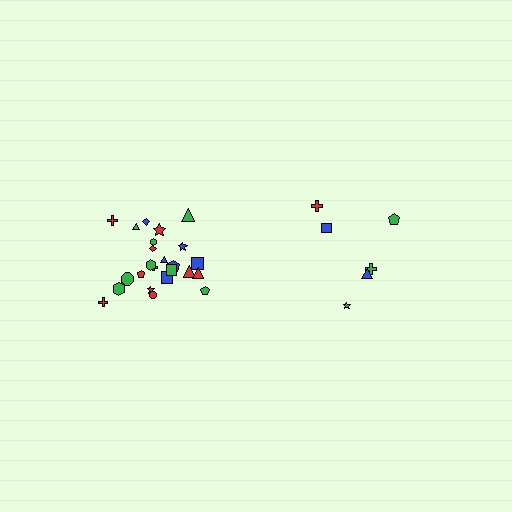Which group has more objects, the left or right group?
The left group.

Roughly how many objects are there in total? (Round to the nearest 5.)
Roughly 30 objects in total.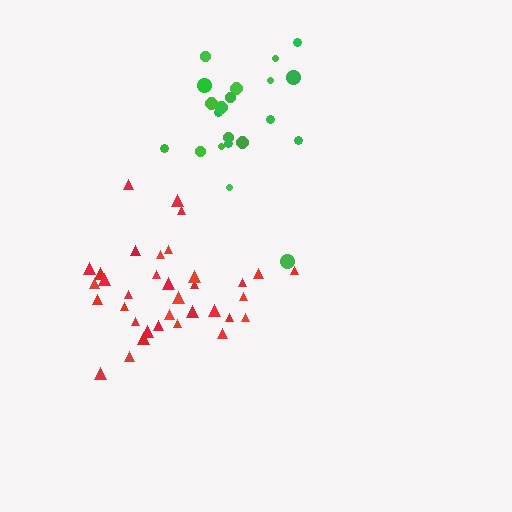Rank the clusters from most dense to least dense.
red, green.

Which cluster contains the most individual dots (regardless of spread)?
Red (35).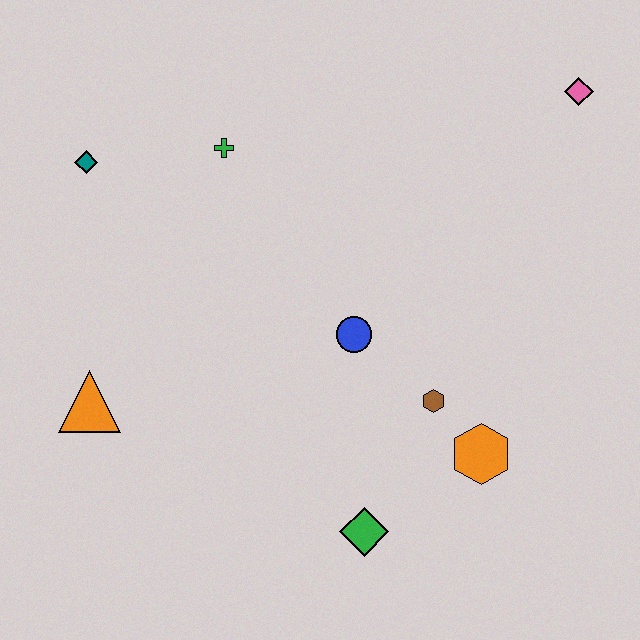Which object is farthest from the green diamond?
The pink diamond is farthest from the green diamond.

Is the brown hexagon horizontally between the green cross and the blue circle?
No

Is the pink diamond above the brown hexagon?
Yes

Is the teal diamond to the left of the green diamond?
Yes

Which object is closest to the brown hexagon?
The orange hexagon is closest to the brown hexagon.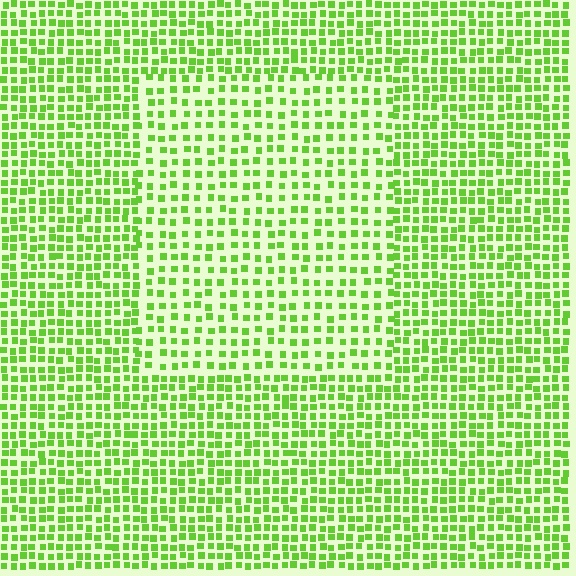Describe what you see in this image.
The image contains small lime elements arranged at two different densities. A rectangle-shaped region is visible where the elements are less densely packed than the surrounding area.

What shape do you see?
I see a rectangle.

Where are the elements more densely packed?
The elements are more densely packed outside the rectangle boundary.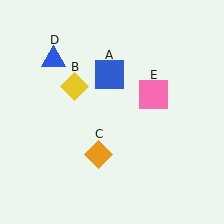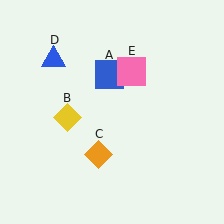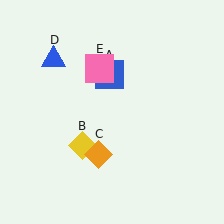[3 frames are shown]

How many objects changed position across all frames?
2 objects changed position: yellow diamond (object B), pink square (object E).